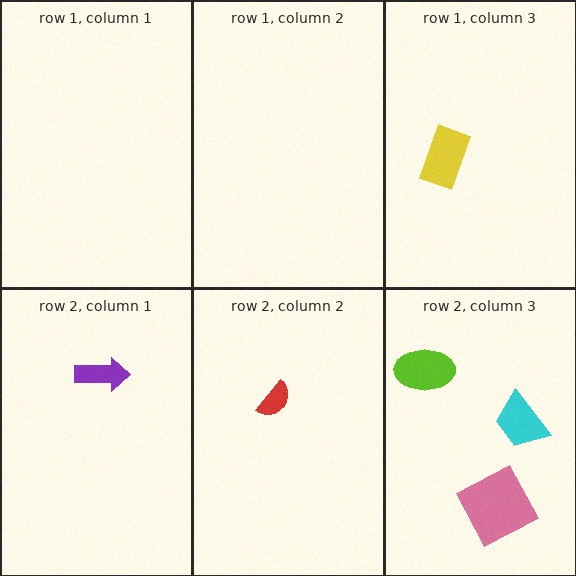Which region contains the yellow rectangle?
The row 1, column 3 region.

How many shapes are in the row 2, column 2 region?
1.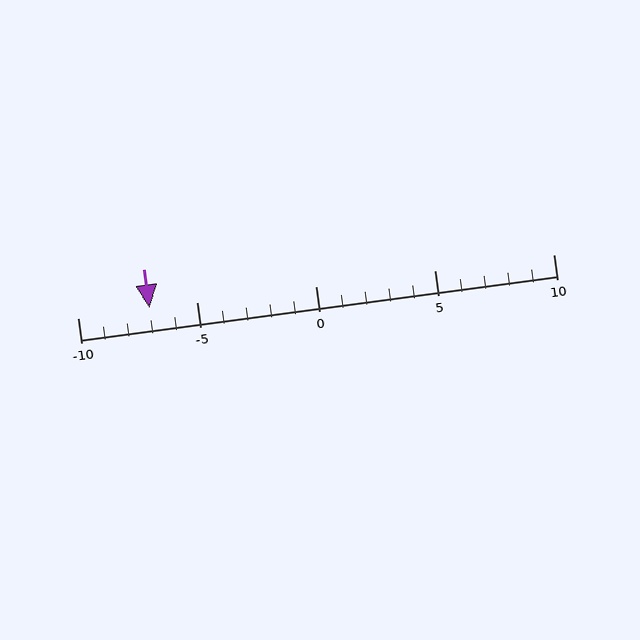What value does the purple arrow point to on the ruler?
The purple arrow points to approximately -7.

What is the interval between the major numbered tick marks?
The major tick marks are spaced 5 units apart.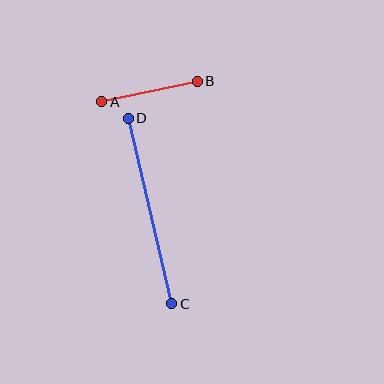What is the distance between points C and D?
The distance is approximately 190 pixels.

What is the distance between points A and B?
The distance is approximately 98 pixels.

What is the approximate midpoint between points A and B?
The midpoint is at approximately (149, 92) pixels.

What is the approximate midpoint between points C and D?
The midpoint is at approximately (150, 211) pixels.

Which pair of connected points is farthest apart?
Points C and D are farthest apart.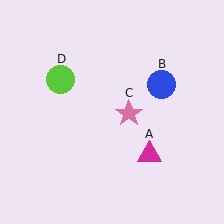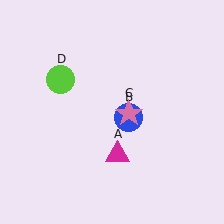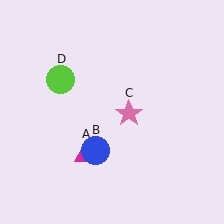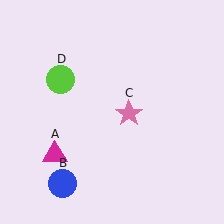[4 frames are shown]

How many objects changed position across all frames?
2 objects changed position: magenta triangle (object A), blue circle (object B).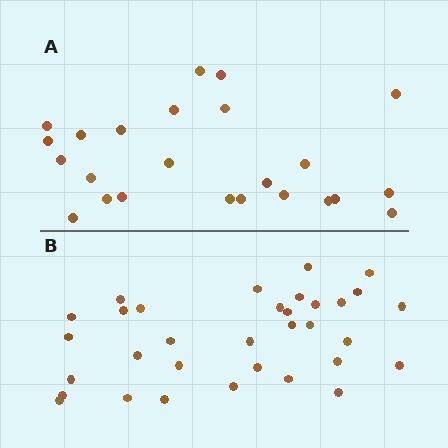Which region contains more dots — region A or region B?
Region B (the bottom region) has more dots.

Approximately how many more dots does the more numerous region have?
Region B has roughly 8 or so more dots than region A.